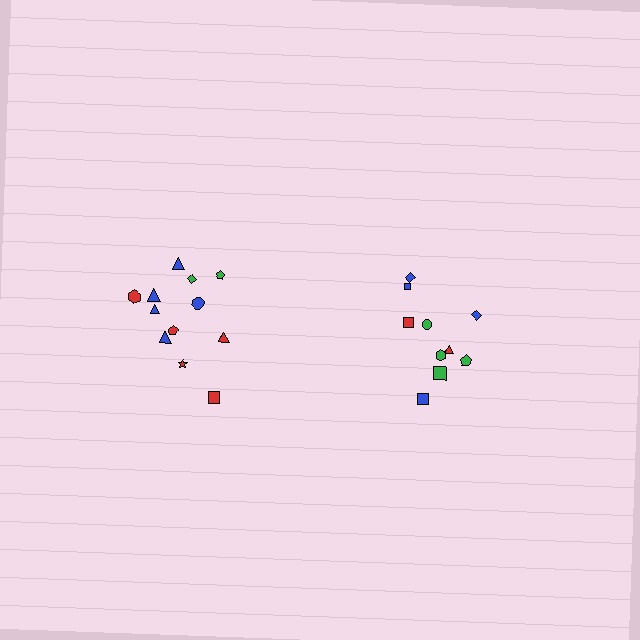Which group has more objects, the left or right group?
The left group.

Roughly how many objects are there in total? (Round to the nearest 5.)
Roughly 20 objects in total.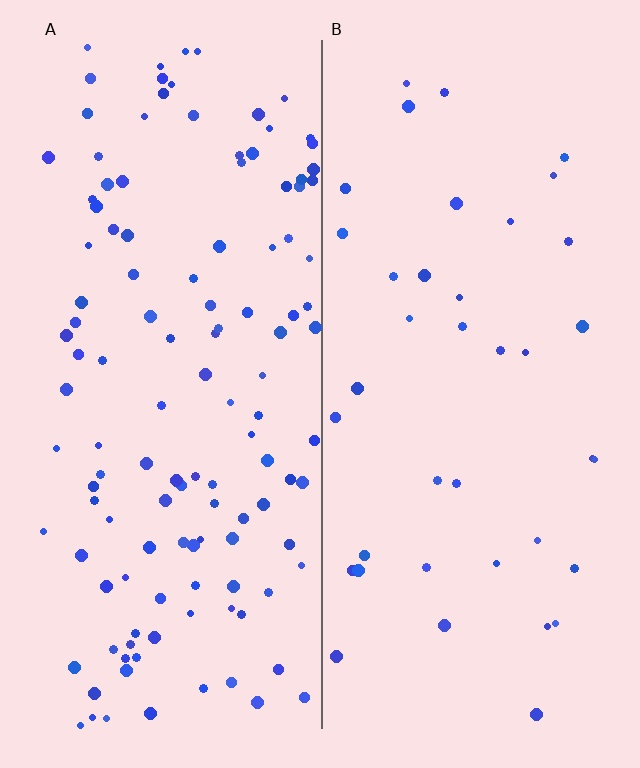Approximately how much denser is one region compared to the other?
Approximately 3.2× — region A over region B.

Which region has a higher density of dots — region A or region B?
A (the left).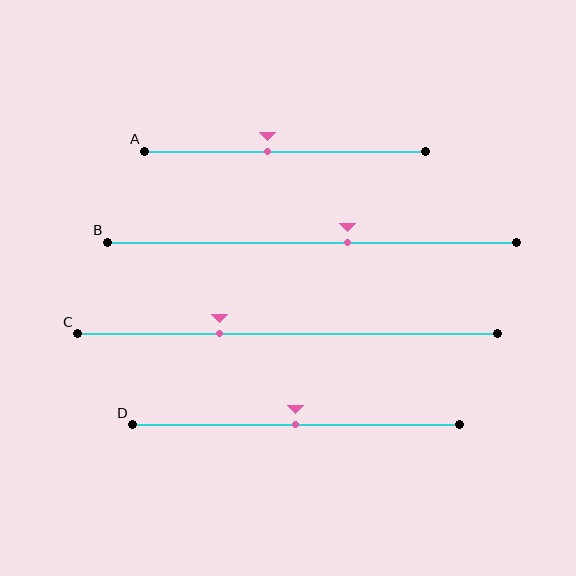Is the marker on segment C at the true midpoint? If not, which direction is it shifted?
No, the marker on segment C is shifted to the left by about 16% of the segment length.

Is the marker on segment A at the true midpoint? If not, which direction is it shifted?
No, the marker on segment A is shifted to the left by about 6% of the segment length.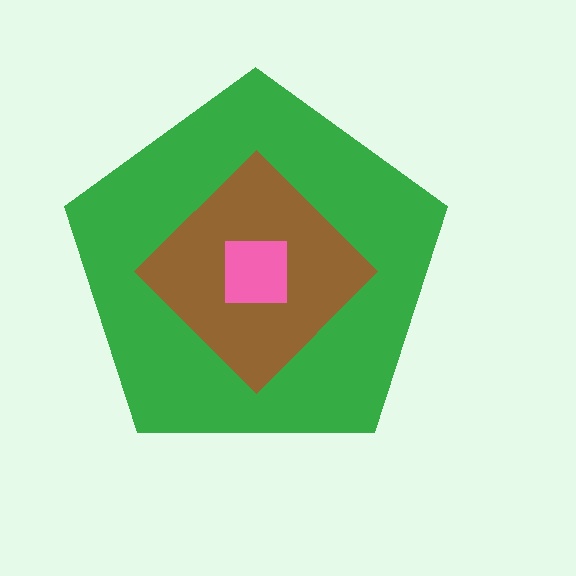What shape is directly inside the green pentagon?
The brown diamond.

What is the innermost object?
The pink square.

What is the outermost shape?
The green pentagon.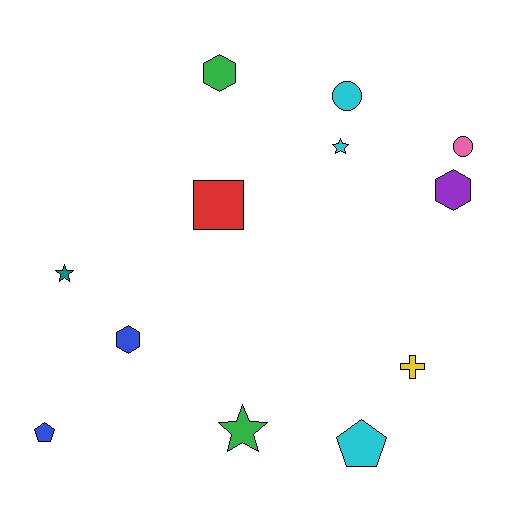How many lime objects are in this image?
There are no lime objects.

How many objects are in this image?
There are 12 objects.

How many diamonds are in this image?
There are no diamonds.